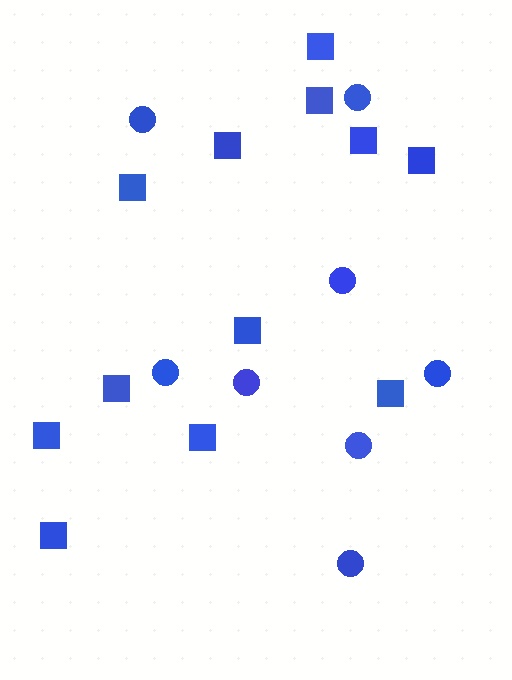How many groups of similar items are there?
There are 2 groups: one group of circles (8) and one group of squares (12).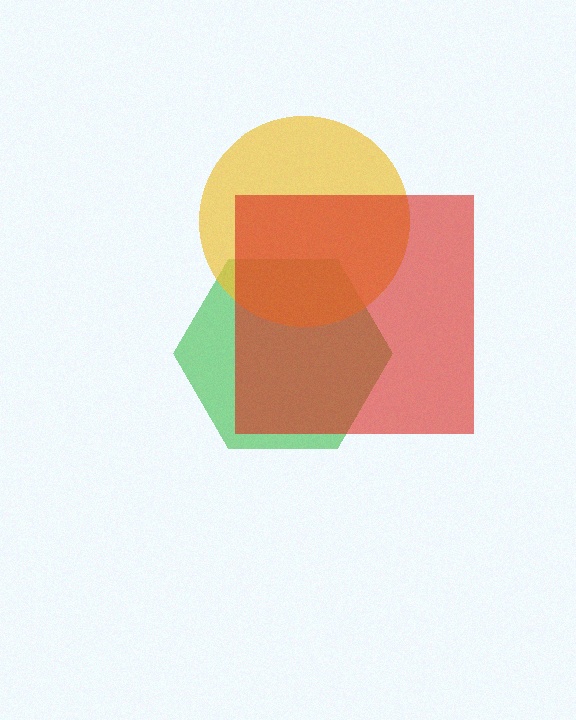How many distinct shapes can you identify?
There are 3 distinct shapes: a green hexagon, a yellow circle, a red square.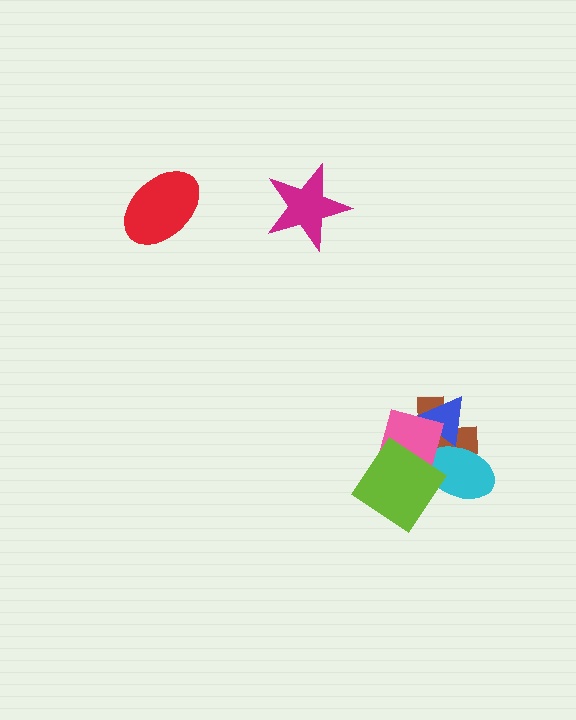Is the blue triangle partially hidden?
Yes, it is partially covered by another shape.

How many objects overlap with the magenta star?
0 objects overlap with the magenta star.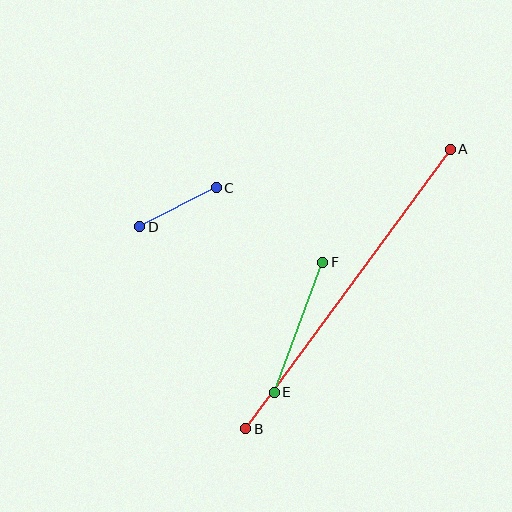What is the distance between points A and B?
The distance is approximately 346 pixels.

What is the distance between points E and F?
The distance is approximately 139 pixels.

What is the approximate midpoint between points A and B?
The midpoint is at approximately (348, 289) pixels.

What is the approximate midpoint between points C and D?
The midpoint is at approximately (178, 207) pixels.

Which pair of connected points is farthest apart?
Points A and B are farthest apart.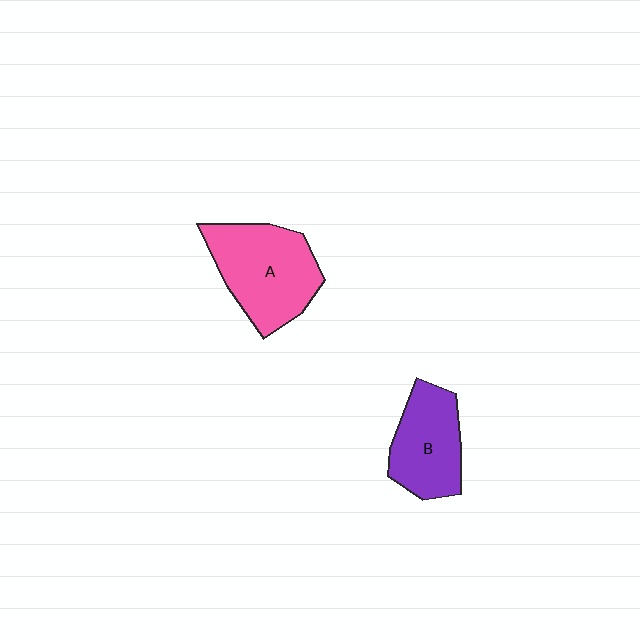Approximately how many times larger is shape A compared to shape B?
Approximately 1.3 times.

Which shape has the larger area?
Shape A (pink).